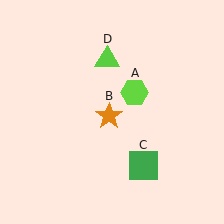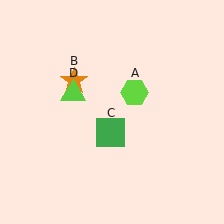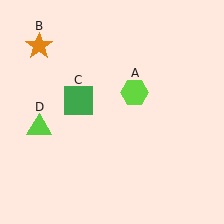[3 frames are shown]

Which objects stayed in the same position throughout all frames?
Lime hexagon (object A) remained stationary.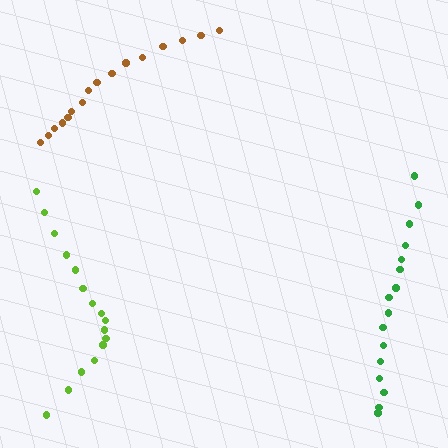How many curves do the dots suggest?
There are 3 distinct paths.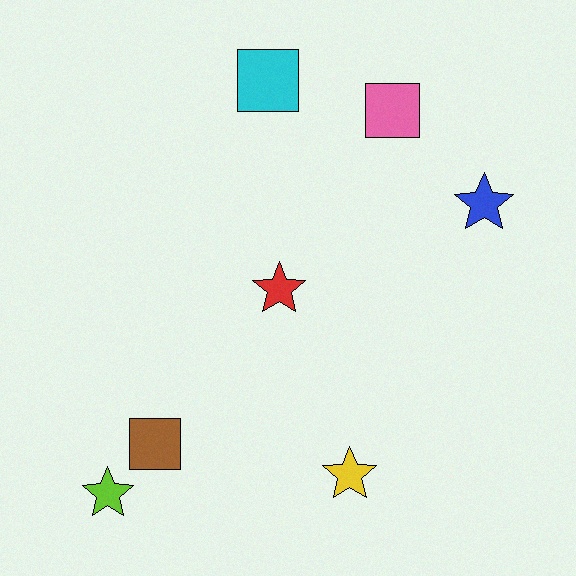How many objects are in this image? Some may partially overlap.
There are 7 objects.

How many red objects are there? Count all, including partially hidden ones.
There is 1 red object.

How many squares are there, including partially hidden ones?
There are 3 squares.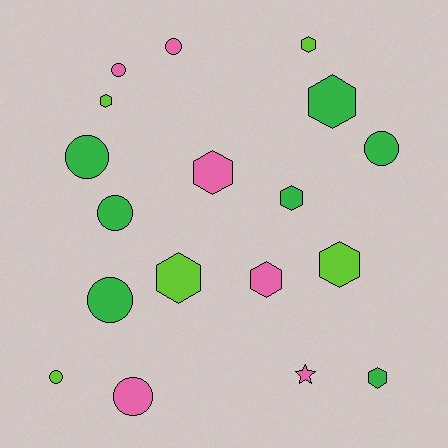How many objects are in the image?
There are 18 objects.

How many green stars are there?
There are no green stars.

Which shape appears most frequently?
Hexagon, with 9 objects.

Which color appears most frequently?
Green, with 7 objects.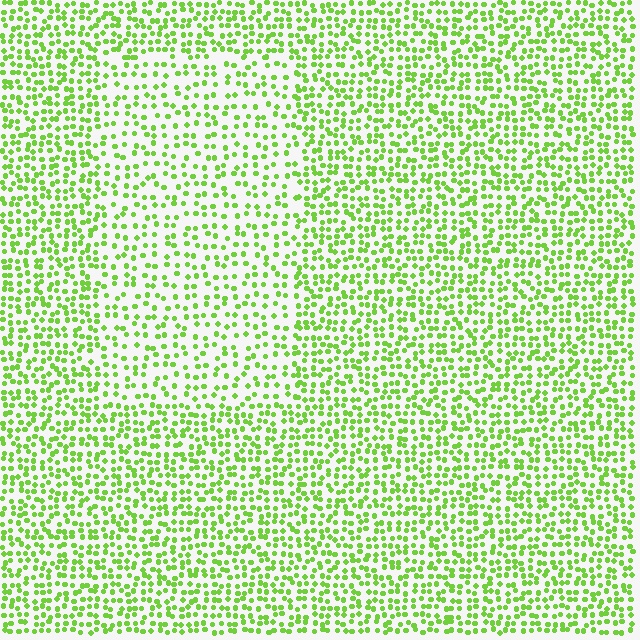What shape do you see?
I see a rectangle.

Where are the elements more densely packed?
The elements are more densely packed outside the rectangle boundary.